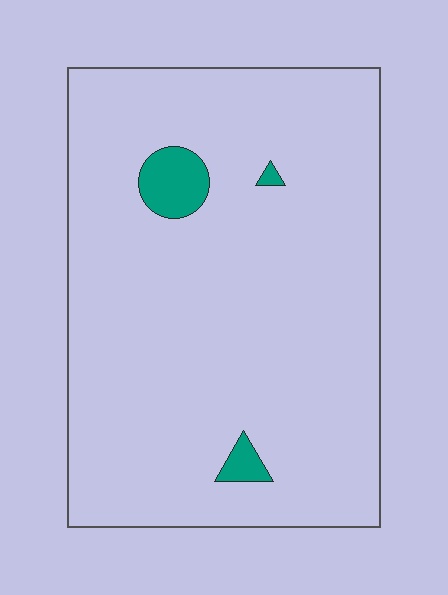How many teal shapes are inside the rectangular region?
3.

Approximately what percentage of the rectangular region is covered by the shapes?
Approximately 5%.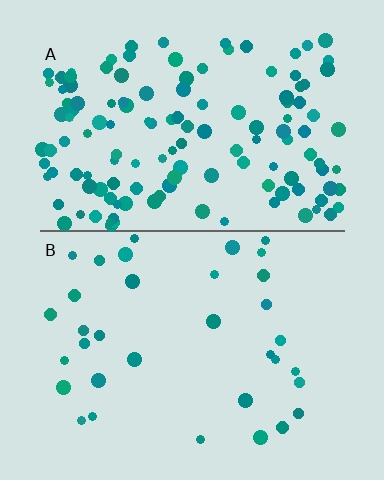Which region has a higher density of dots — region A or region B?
A (the top).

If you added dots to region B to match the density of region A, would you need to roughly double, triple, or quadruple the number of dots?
Approximately quadruple.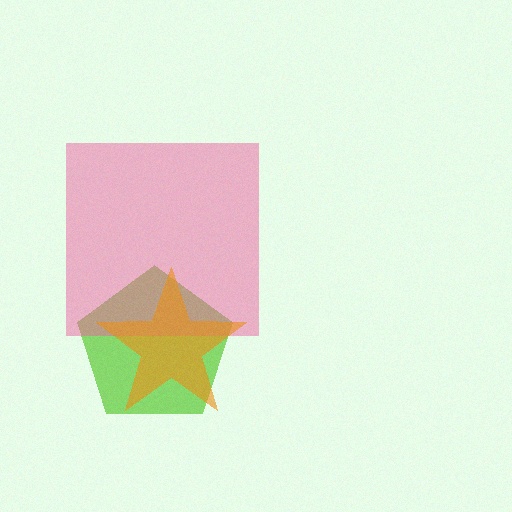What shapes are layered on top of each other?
The layered shapes are: a lime pentagon, a pink square, an orange star.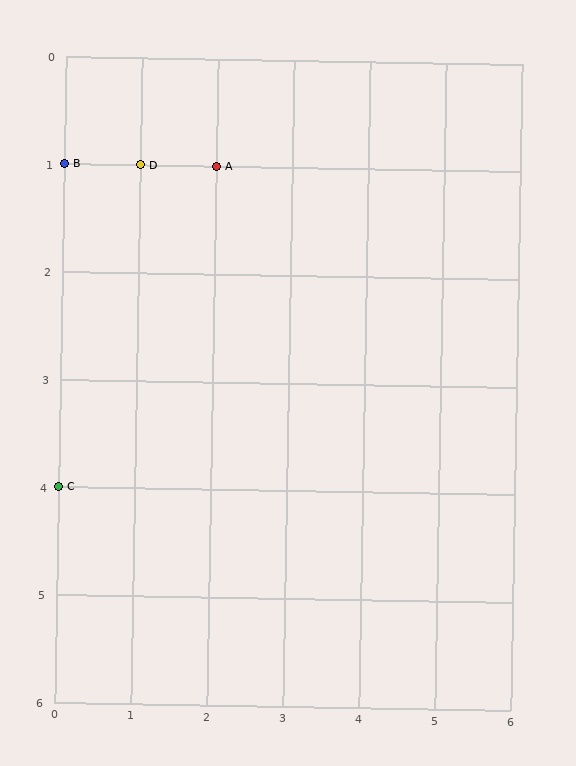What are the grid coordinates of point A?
Point A is at grid coordinates (2, 1).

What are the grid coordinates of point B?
Point B is at grid coordinates (0, 1).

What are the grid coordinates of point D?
Point D is at grid coordinates (1, 1).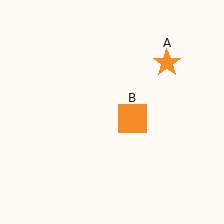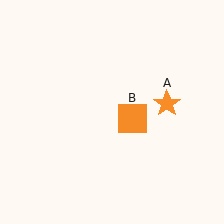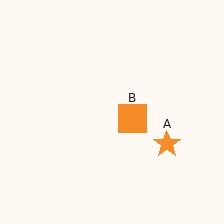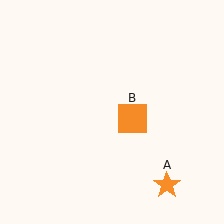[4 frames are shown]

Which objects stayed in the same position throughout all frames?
Orange square (object B) remained stationary.